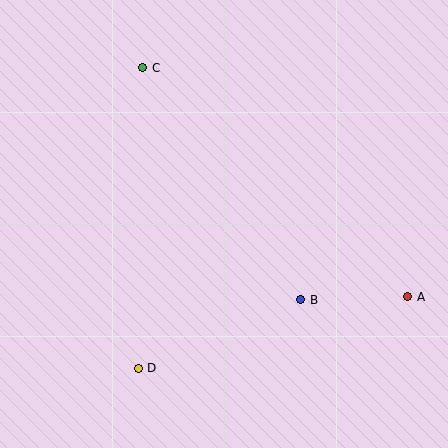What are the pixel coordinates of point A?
Point A is at (408, 297).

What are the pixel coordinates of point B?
Point B is at (301, 300).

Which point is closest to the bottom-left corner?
Point D is closest to the bottom-left corner.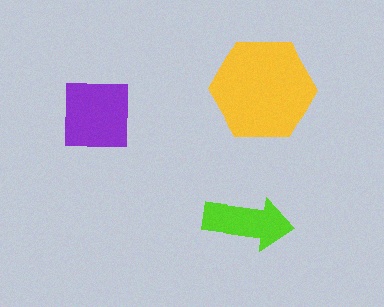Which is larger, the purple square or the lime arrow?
The purple square.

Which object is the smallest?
The lime arrow.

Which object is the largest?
The yellow hexagon.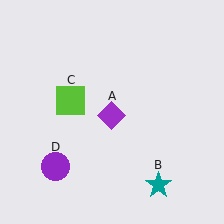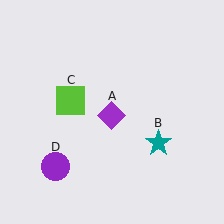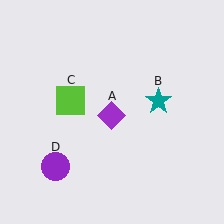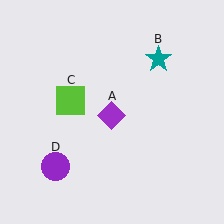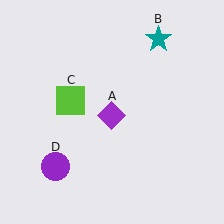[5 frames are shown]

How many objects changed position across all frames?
1 object changed position: teal star (object B).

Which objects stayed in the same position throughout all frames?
Purple diamond (object A) and lime square (object C) and purple circle (object D) remained stationary.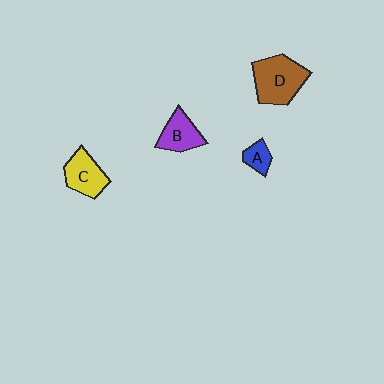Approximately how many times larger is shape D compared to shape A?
Approximately 3.1 times.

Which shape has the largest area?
Shape D (brown).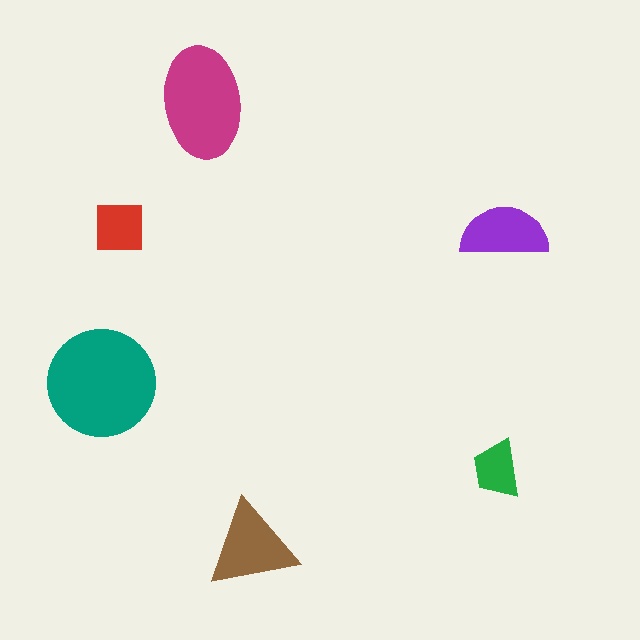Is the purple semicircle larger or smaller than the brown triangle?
Smaller.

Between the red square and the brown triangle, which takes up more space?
The brown triangle.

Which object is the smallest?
The green trapezoid.